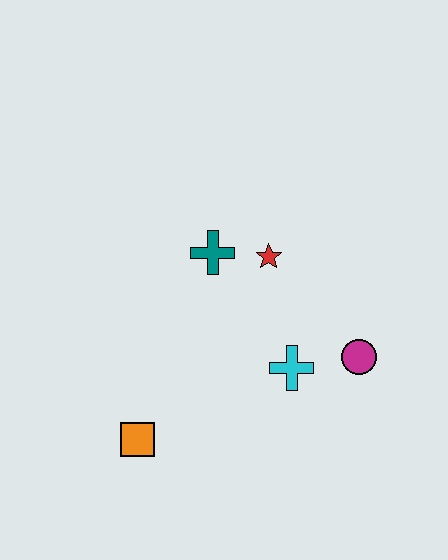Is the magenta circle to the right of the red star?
Yes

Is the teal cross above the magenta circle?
Yes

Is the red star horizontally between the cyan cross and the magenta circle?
No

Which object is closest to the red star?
The teal cross is closest to the red star.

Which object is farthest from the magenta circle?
The orange square is farthest from the magenta circle.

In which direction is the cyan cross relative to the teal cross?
The cyan cross is below the teal cross.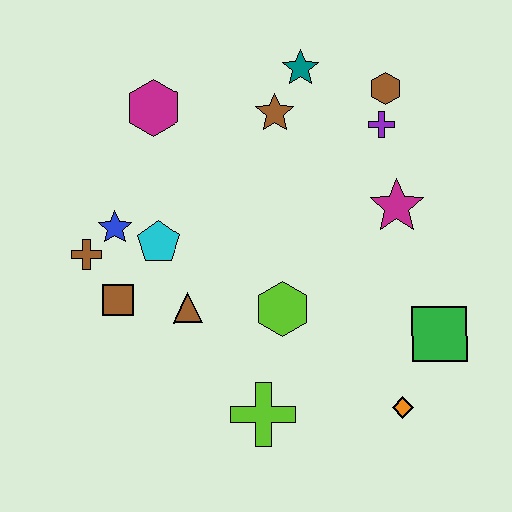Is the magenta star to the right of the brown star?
Yes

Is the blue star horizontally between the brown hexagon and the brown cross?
Yes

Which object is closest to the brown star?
The teal star is closest to the brown star.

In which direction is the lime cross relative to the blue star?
The lime cross is below the blue star.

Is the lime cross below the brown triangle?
Yes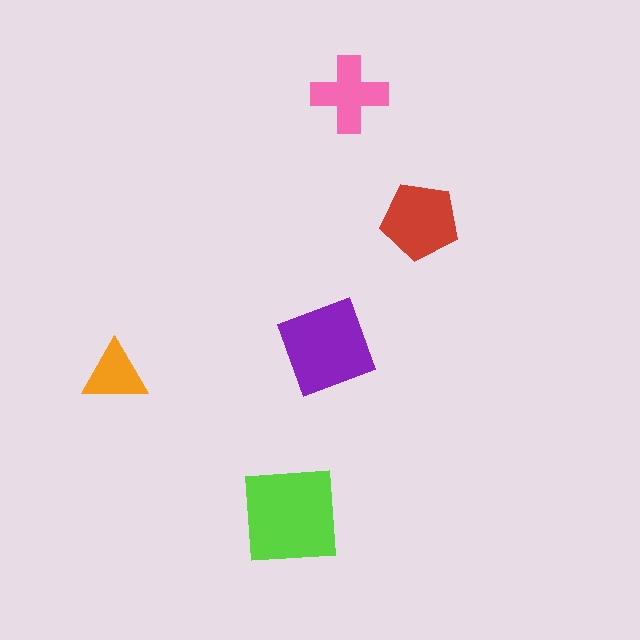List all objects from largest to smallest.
The lime square, the purple diamond, the red pentagon, the pink cross, the orange triangle.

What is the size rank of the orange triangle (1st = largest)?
5th.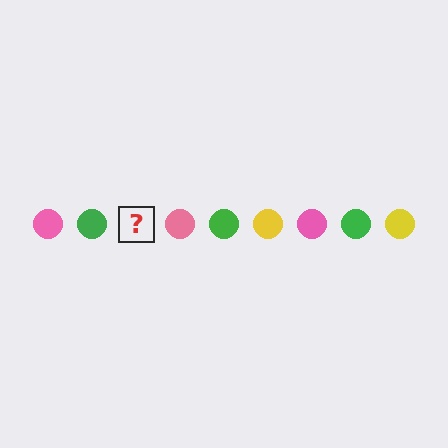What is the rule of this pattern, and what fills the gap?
The rule is that the pattern cycles through pink, green, yellow circles. The gap should be filled with a yellow circle.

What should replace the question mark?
The question mark should be replaced with a yellow circle.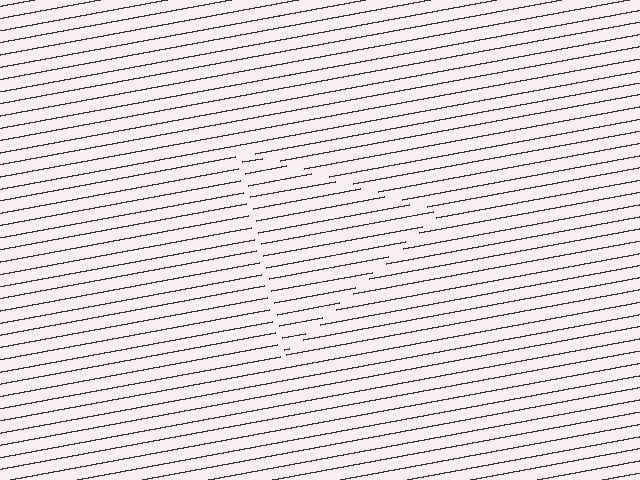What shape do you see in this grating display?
An illusory triangle. The interior of the shape contains the same grating, shifted by half a period — the contour is defined by the phase discontinuity where line-ends from the inner and outer gratings abut.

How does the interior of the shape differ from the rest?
The interior of the shape contains the same grating, shifted by half a period — the contour is defined by the phase discontinuity where line-ends from the inner and outer gratings abut.